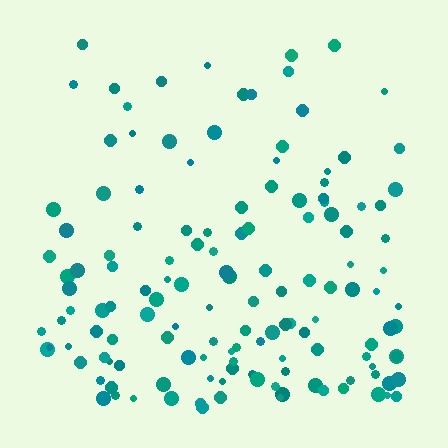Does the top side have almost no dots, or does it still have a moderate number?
Still a moderate number, just noticeably fewer than the bottom.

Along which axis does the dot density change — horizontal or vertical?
Vertical.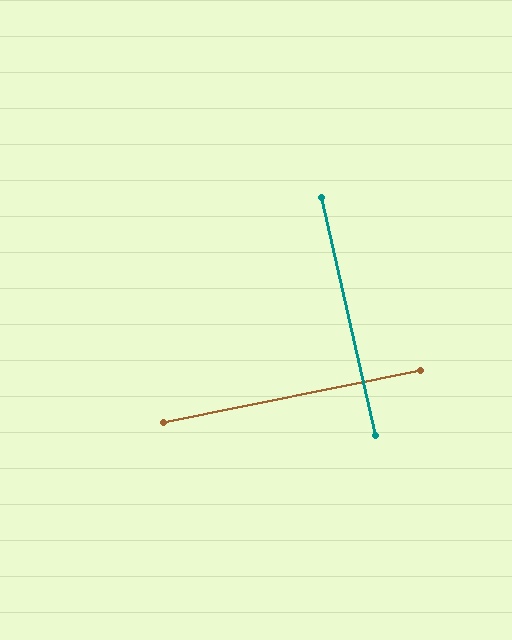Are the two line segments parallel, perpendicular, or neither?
Perpendicular — they meet at approximately 89°.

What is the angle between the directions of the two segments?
Approximately 89 degrees.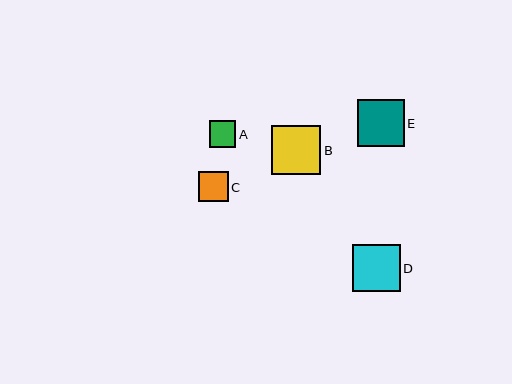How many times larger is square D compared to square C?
Square D is approximately 1.6 times the size of square C.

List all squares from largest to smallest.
From largest to smallest: B, D, E, C, A.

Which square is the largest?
Square B is the largest with a size of approximately 50 pixels.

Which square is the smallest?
Square A is the smallest with a size of approximately 26 pixels.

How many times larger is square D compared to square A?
Square D is approximately 1.8 times the size of square A.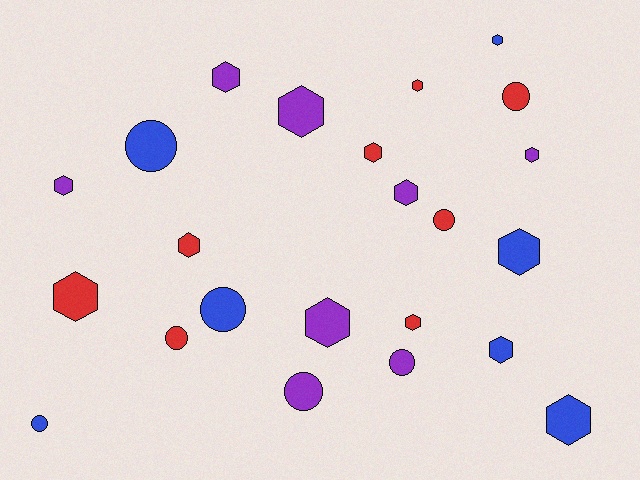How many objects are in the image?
There are 23 objects.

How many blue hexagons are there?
There are 4 blue hexagons.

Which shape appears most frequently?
Hexagon, with 15 objects.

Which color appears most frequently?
Purple, with 8 objects.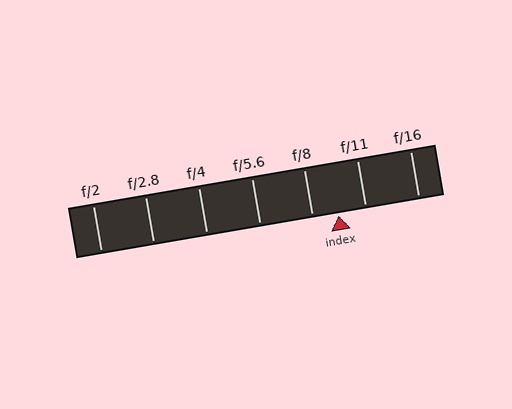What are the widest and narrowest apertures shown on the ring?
The widest aperture shown is f/2 and the narrowest is f/16.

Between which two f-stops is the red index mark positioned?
The index mark is between f/8 and f/11.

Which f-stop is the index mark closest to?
The index mark is closest to f/8.